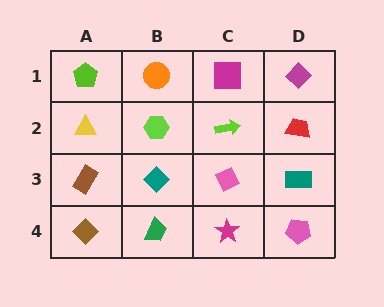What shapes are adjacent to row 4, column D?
A teal rectangle (row 3, column D), a magenta star (row 4, column C).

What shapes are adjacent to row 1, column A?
A yellow triangle (row 2, column A), an orange circle (row 1, column B).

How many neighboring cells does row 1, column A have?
2.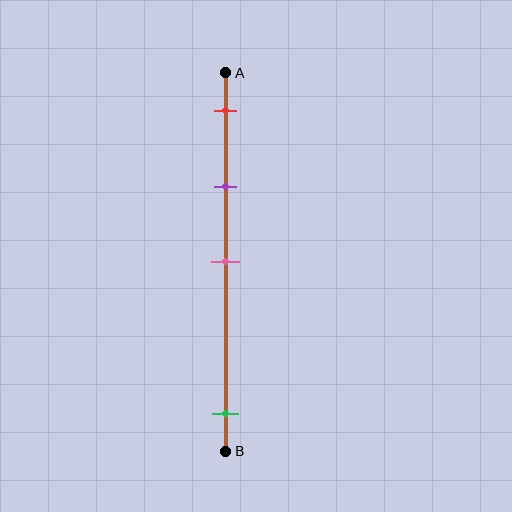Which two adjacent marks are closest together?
The red and purple marks are the closest adjacent pair.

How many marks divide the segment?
There are 4 marks dividing the segment.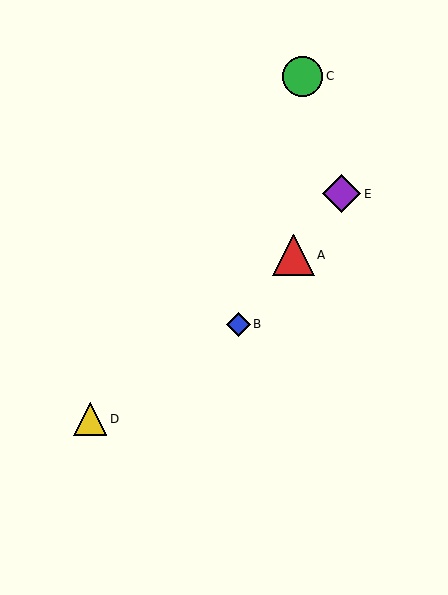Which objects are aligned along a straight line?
Objects A, B, E are aligned along a straight line.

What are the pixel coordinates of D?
Object D is at (90, 419).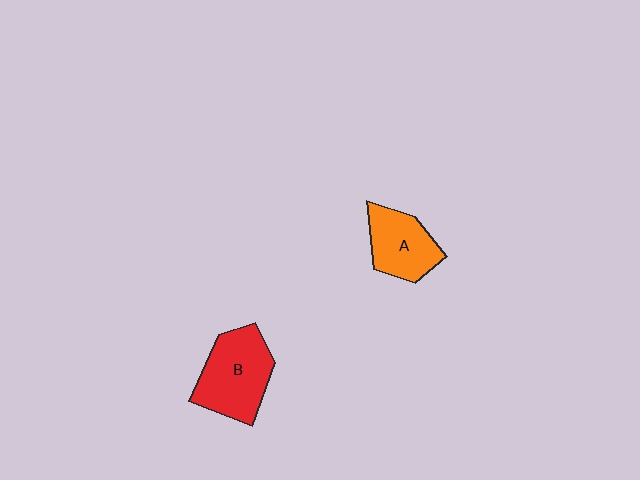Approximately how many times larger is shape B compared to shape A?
Approximately 1.3 times.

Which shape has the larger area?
Shape B (red).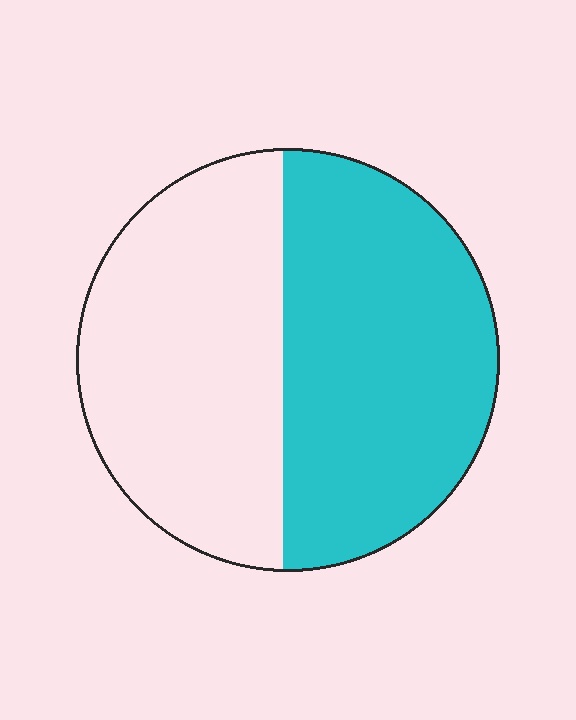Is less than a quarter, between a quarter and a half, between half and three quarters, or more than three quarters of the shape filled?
Between half and three quarters.